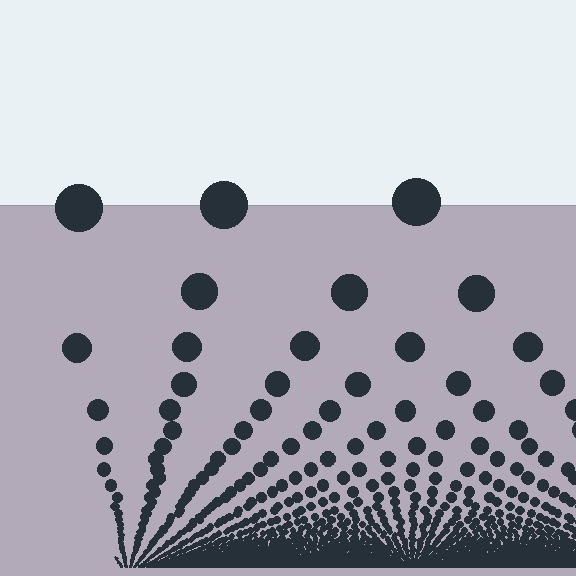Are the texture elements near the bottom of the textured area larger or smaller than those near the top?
Smaller. The gradient is inverted — elements near the bottom are smaller and denser.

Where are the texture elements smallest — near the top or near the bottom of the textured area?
Near the bottom.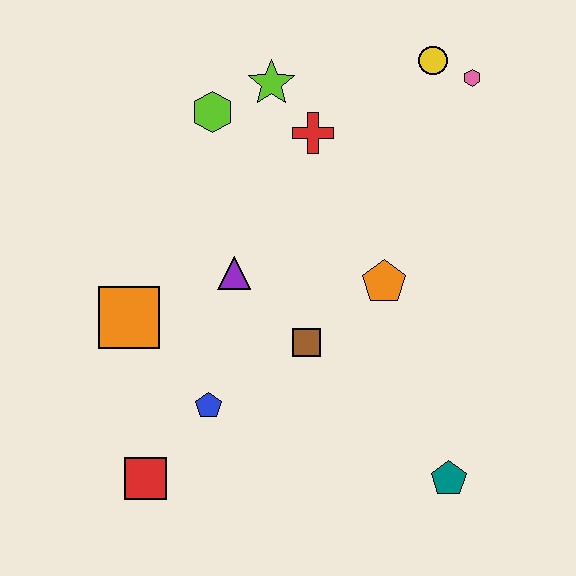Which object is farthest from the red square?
The pink hexagon is farthest from the red square.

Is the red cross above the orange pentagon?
Yes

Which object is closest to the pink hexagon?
The yellow circle is closest to the pink hexagon.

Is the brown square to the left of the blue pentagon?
No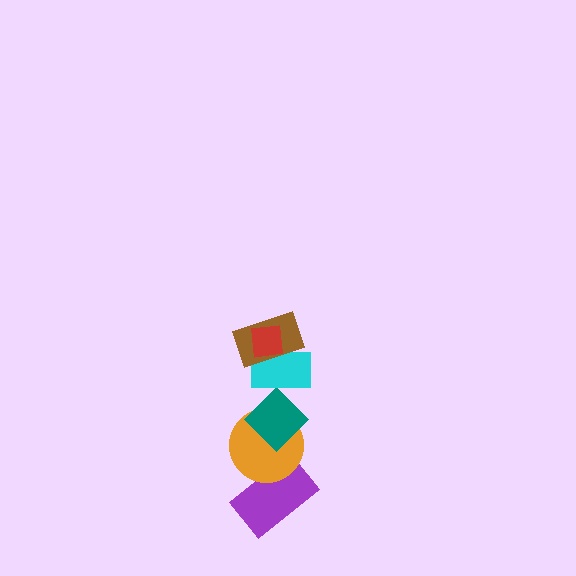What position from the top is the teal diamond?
The teal diamond is 4th from the top.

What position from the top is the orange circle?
The orange circle is 5th from the top.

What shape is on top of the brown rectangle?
The red square is on top of the brown rectangle.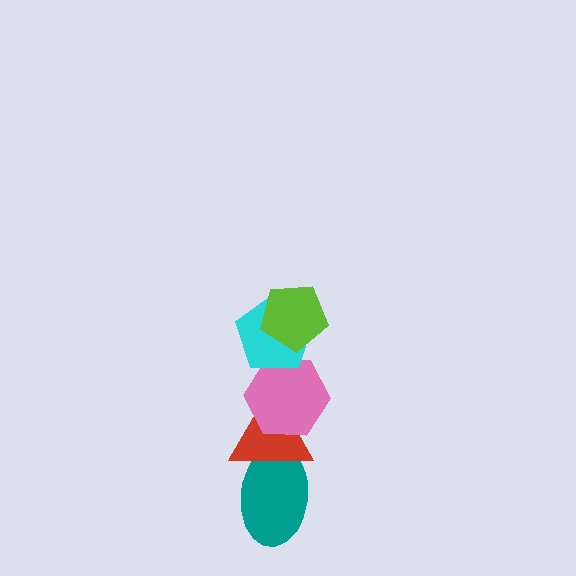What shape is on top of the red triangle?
The pink hexagon is on top of the red triangle.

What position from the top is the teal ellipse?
The teal ellipse is 5th from the top.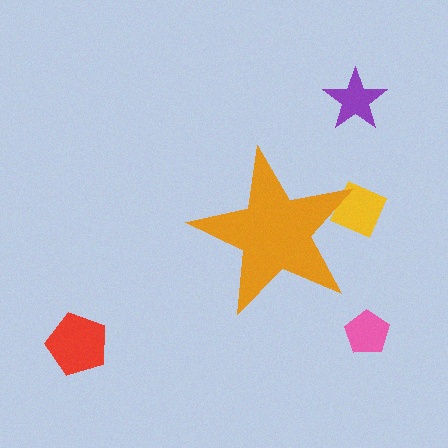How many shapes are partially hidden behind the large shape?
1 shape is partially hidden.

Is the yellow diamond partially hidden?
Yes, the yellow diamond is partially hidden behind the orange star.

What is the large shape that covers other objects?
An orange star.